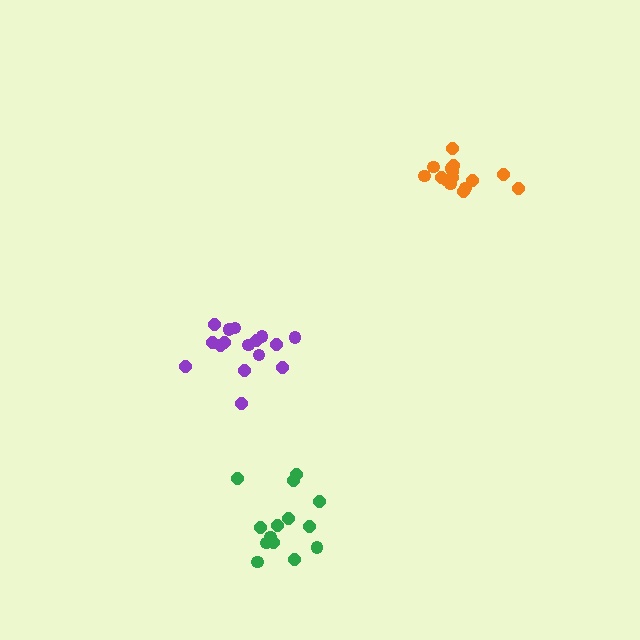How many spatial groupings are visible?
There are 3 spatial groupings.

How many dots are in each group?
Group 1: 16 dots, Group 2: 15 dots, Group 3: 14 dots (45 total).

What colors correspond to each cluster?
The clusters are colored: purple, orange, green.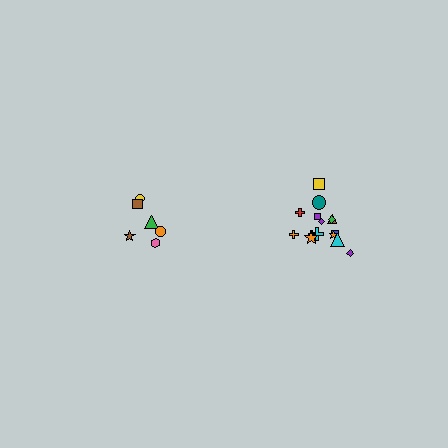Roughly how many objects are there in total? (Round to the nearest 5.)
Roughly 20 objects in total.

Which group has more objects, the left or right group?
The right group.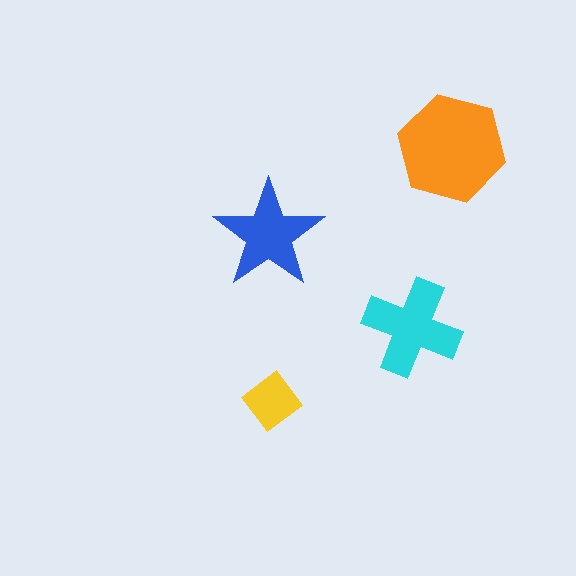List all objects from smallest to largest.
The yellow diamond, the blue star, the cyan cross, the orange hexagon.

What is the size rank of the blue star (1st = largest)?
3rd.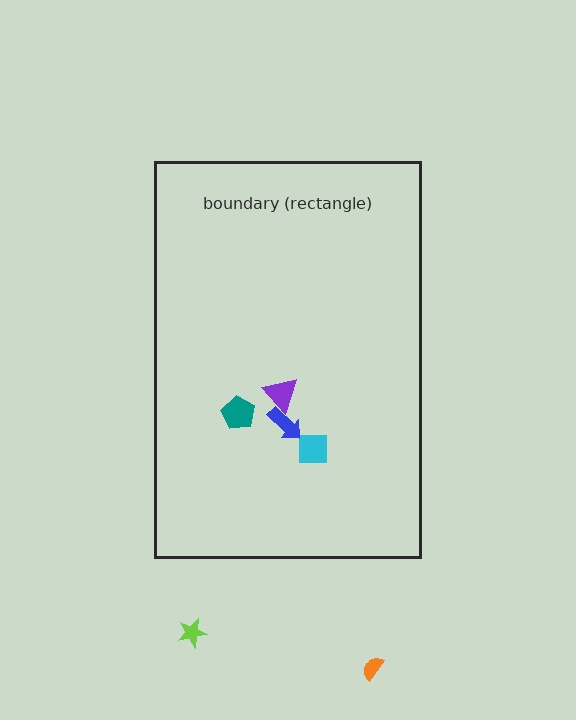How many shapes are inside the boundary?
4 inside, 2 outside.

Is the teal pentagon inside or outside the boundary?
Inside.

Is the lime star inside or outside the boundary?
Outside.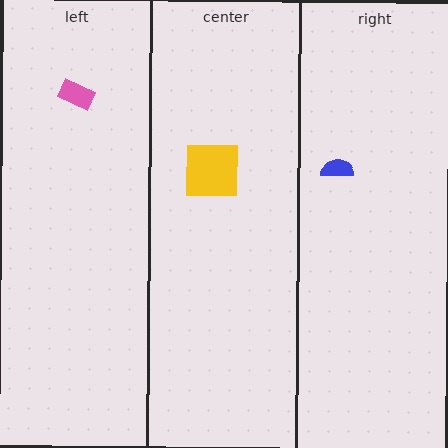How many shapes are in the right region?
1.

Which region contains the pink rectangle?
The left region.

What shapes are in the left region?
The pink rectangle.